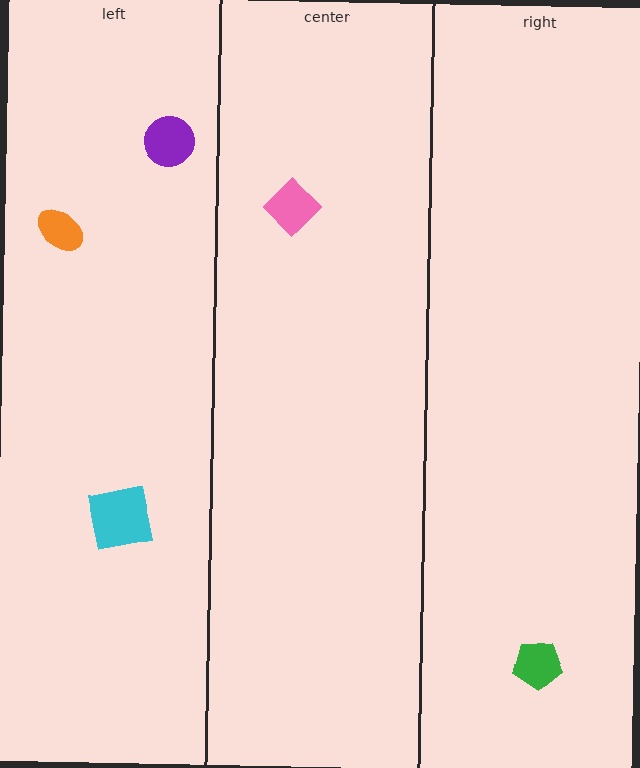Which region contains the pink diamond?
The center region.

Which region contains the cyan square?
The left region.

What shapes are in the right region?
The green pentagon.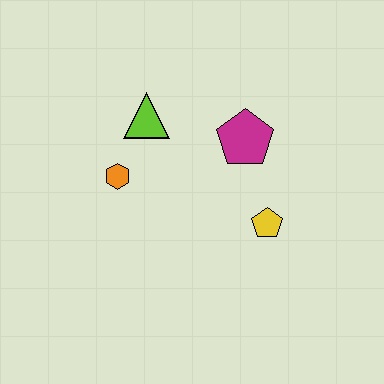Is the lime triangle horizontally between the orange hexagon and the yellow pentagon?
Yes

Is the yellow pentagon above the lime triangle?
No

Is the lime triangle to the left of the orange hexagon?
No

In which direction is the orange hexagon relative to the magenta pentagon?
The orange hexagon is to the left of the magenta pentagon.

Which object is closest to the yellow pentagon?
The magenta pentagon is closest to the yellow pentagon.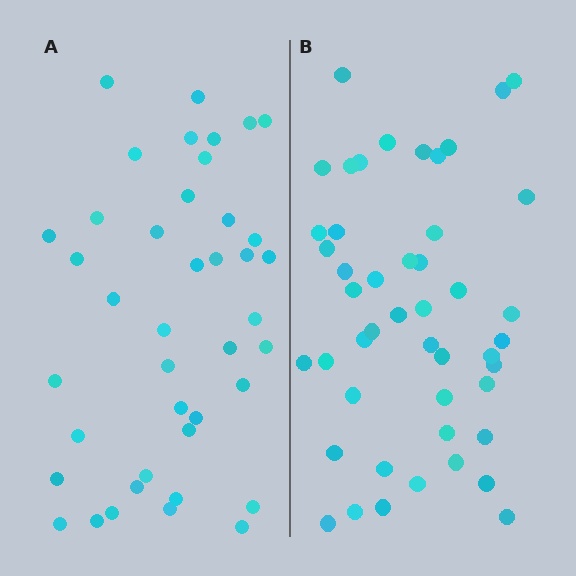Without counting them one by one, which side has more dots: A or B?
Region B (the right region) has more dots.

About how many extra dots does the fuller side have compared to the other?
Region B has about 6 more dots than region A.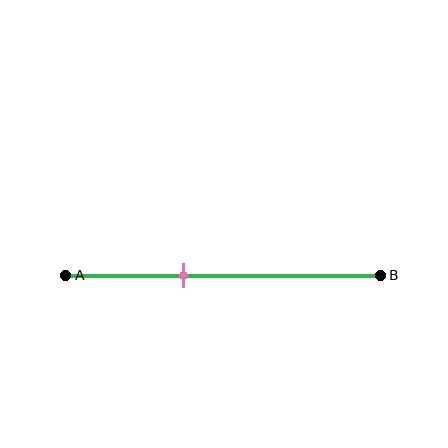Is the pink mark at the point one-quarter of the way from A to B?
No, the mark is at about 35% from A, not at the 25% one-quarter point.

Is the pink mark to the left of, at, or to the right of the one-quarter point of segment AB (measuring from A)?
The pink mark is to the right of the one-quarter point of segment AB.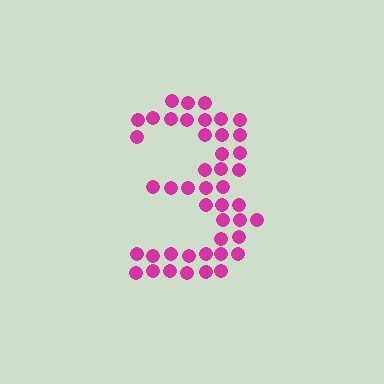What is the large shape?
The large shape is the digit 3.